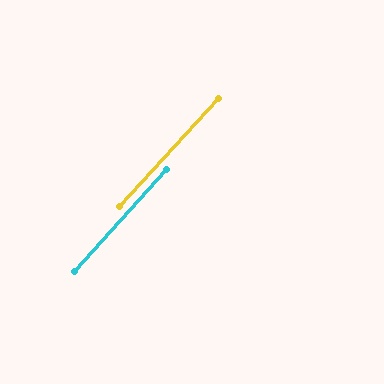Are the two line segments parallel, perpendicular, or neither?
Parallel — their directions differ by only 0.7°.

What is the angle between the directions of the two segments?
Approximately 1 degree.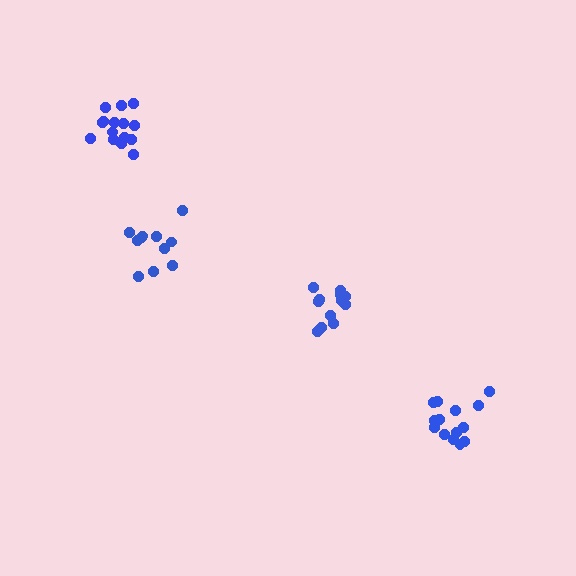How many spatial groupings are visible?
There are 4 spatial groupings.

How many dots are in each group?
Group 1: 14 dots, Group 2: 11 dots, Group 3: 15 dots, Group 4: 12 dots (52 total).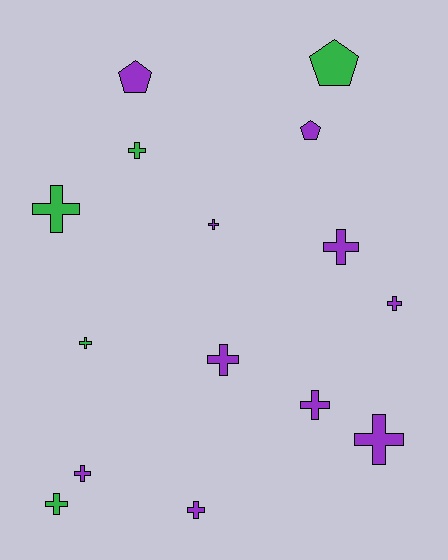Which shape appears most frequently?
Cross, with 12 objects.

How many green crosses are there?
There are 4 green crosses.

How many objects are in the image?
There are 15 objects.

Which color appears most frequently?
Purple, with 10 objects.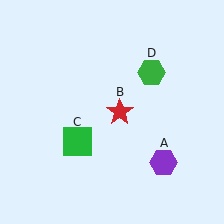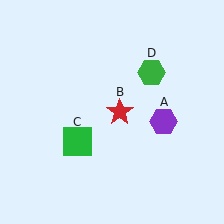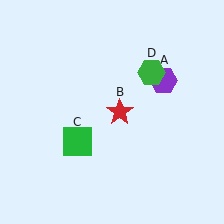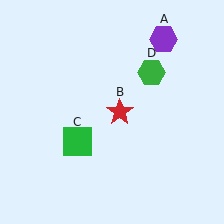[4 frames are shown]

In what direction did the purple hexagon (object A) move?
The purple hexagon (object A) moved up.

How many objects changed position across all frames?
1 object changed position: purple hexagon (object A).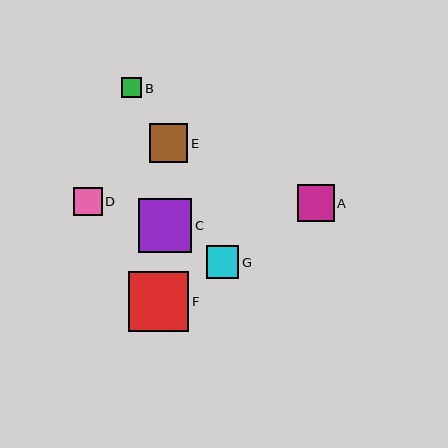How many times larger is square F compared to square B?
Square F is approximately 3.0 times the size of square B.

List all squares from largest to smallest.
From largest to smallest: F, C, E, A, G, D, B.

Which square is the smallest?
Square B is the smallest with a size of approximately 20 pixels.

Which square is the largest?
Square F is the largest with a size of approximately 60 pixels.